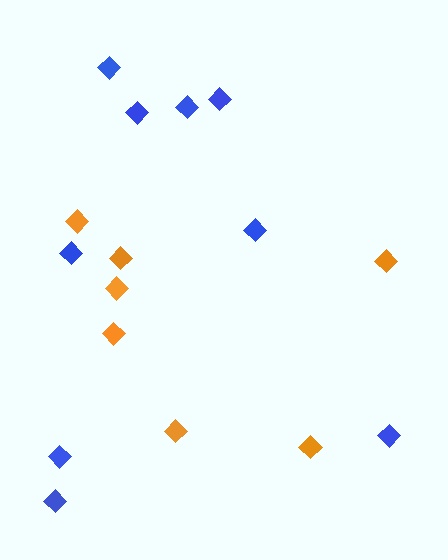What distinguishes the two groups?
There are 2 groups: one group of blue diamonds (9) and one group of orange diamonds (7).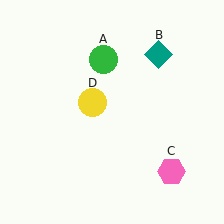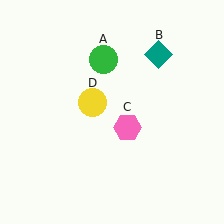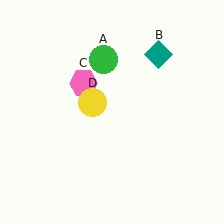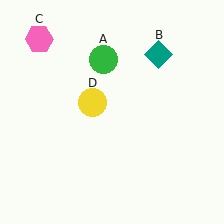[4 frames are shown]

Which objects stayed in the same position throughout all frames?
Green circle (object A) and teal diamond (object B) and yellow circle (object D) remained stationary.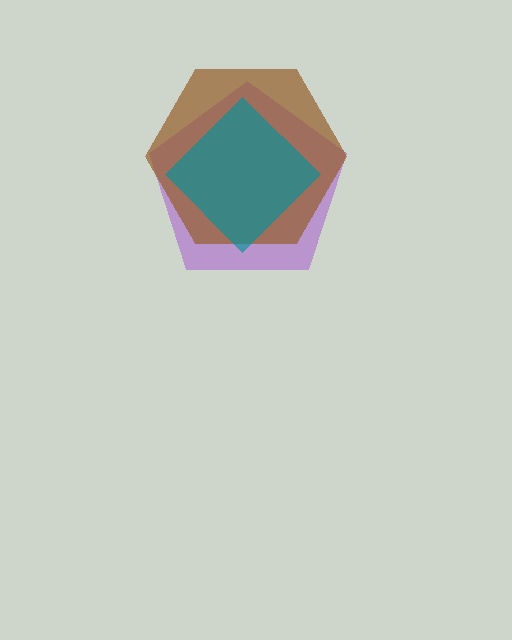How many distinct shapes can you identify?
There are 3 distinct shapes: a purple pentagon, a brown hexagon, a teal diamond.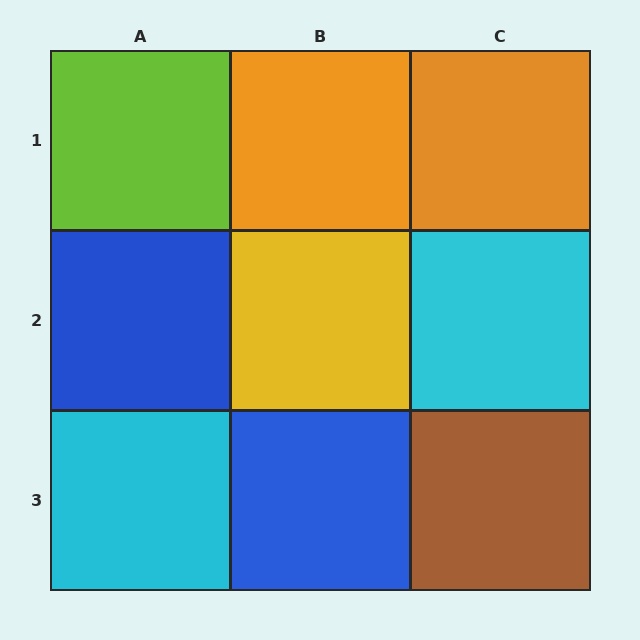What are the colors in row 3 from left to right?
Cyan, blue, brown.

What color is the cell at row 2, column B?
Yellow.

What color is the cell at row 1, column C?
Orange.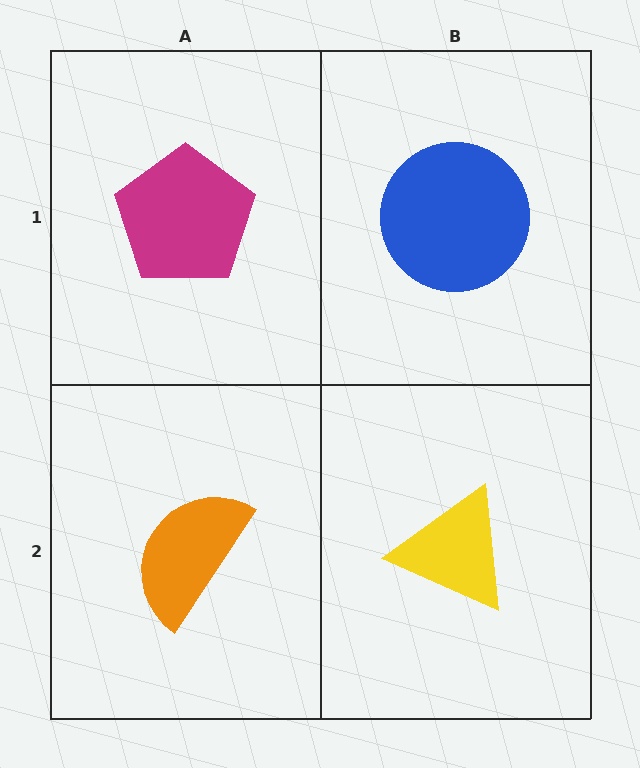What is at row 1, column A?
A magenta pentagon.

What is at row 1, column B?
A blue circle.